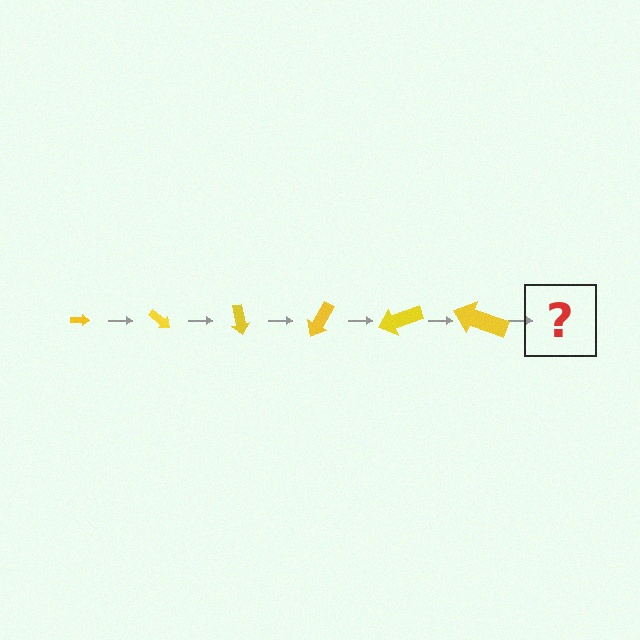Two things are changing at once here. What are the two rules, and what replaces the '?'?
The two rules are that the arrow grows larger each step and it rotates 40 degrees each step. The '?' should be an arrow, larger than the previous one and rotated 240 degrees from the start.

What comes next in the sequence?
The next element should be an arrow, larger than the previous one and rotated 240 degrees from the start.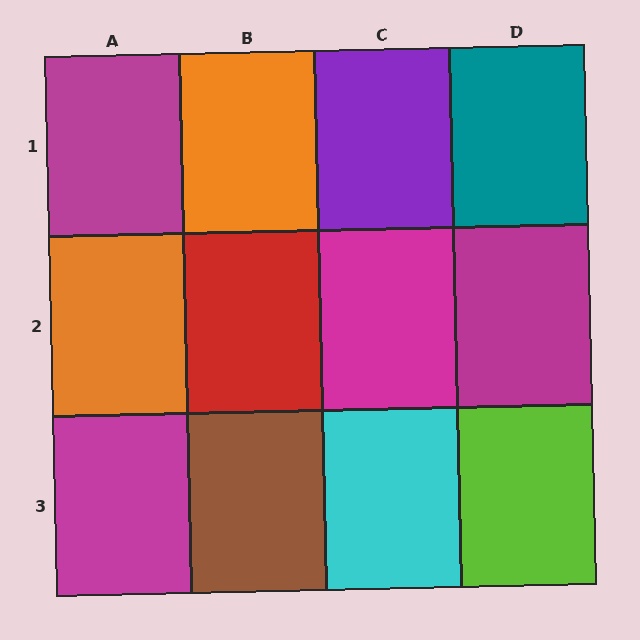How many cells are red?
1 cell is red.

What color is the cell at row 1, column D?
Teal.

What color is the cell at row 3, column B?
Brown.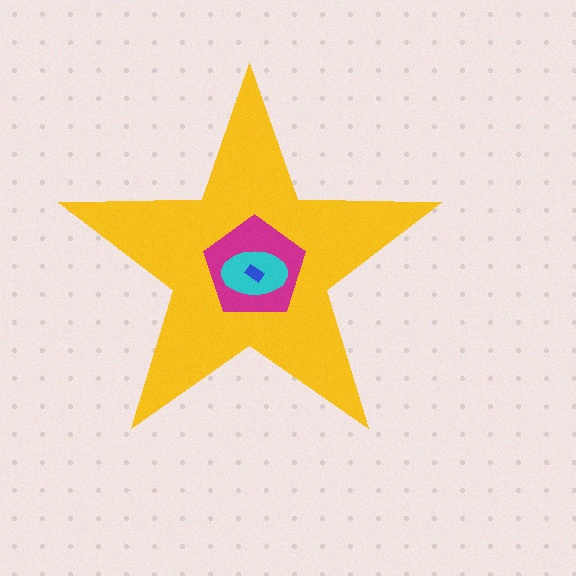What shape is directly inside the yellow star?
The magenta pentagon.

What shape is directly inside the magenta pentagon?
The cyan ellipse.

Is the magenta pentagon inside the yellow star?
Yes.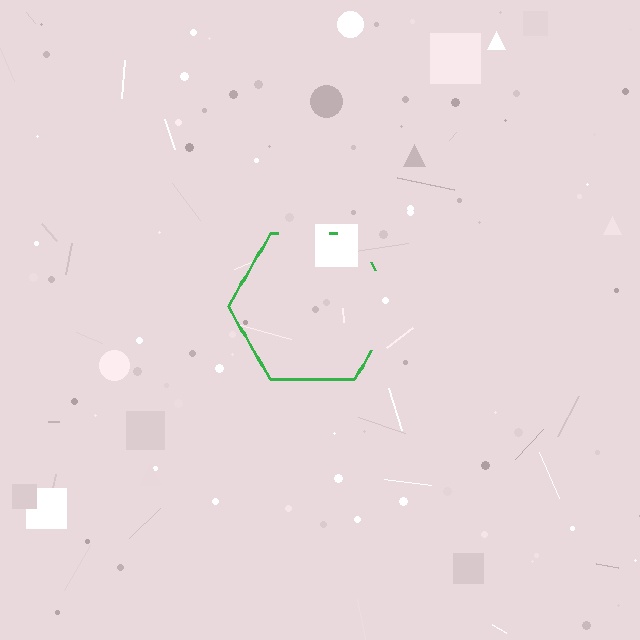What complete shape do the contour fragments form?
The contour fragments form a hexagon.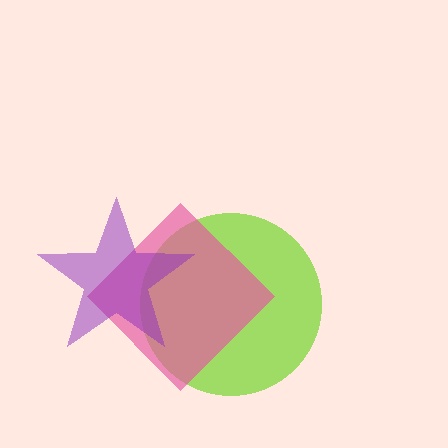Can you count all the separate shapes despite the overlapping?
Yes, there are 3 separate shapes.